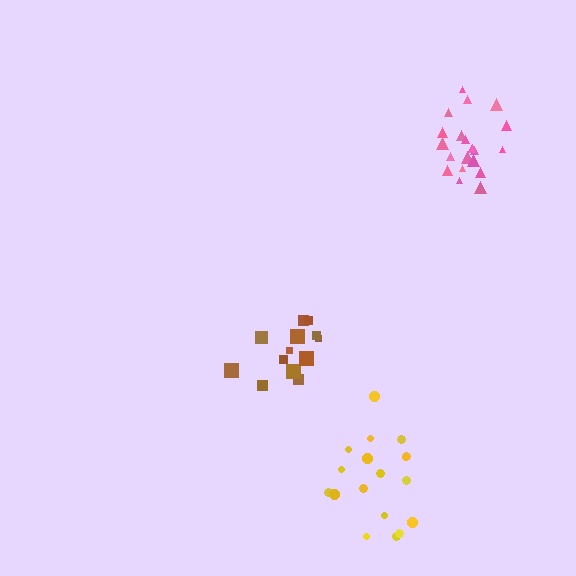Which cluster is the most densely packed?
Pink.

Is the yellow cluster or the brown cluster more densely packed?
Brown.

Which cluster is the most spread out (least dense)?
Yellow.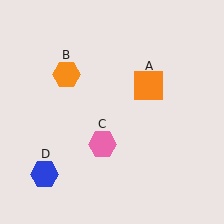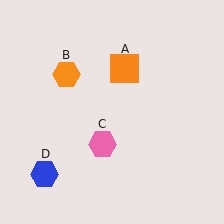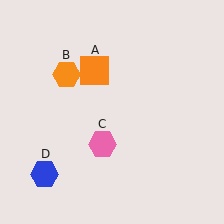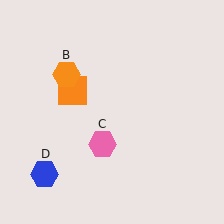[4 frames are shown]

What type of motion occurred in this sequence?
The orange square (object A) rotated counterclockwise around the center of the scene.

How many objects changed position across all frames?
1 object changed position: orange square (object A).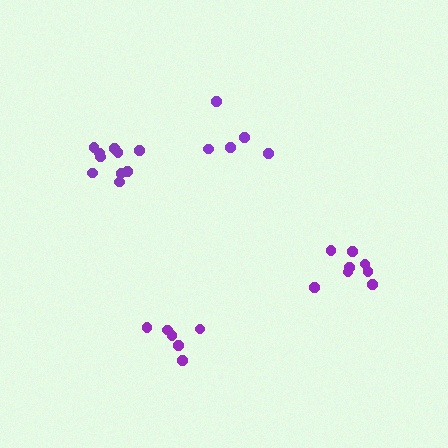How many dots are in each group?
Group 1: 8 dots, Group 2: 10 dots, Group 3: 6 dots, Group 4: 5 dots (29 total).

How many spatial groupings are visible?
There are 4 spatial groupings.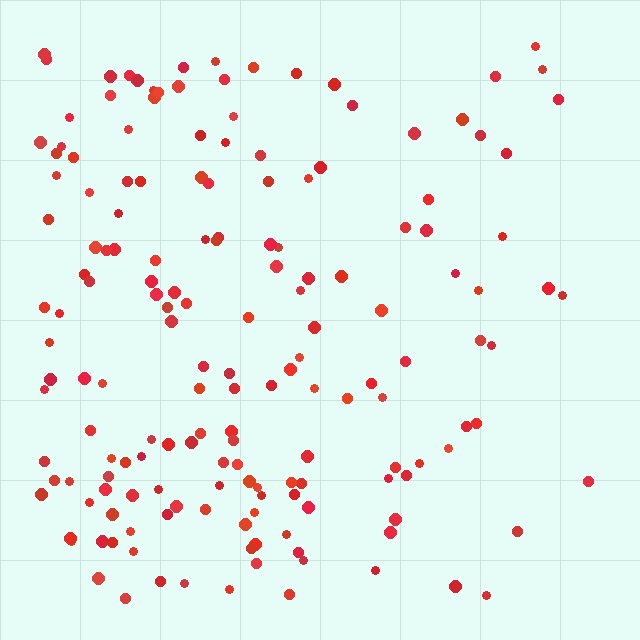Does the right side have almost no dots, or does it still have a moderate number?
Still a moderate number, just noticeably fewer than the left.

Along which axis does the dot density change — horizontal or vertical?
Horizontal.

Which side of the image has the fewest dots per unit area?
The right.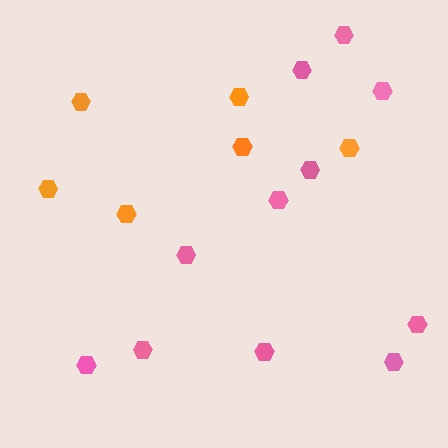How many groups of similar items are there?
There are 2 groups: one group of pink hexagons (11) and one group of orange hexagons (6).